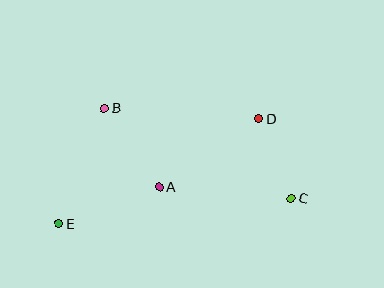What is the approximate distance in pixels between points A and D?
The distance between A and D is approximately 121 pixels.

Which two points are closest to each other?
Points C and D are closest to each other.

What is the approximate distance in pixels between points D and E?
The distance between D and E is approximately 227 pixels.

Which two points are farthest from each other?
Points C and E are farthest from each other.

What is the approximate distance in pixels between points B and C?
The distance between B and C is approximately 208 pixels.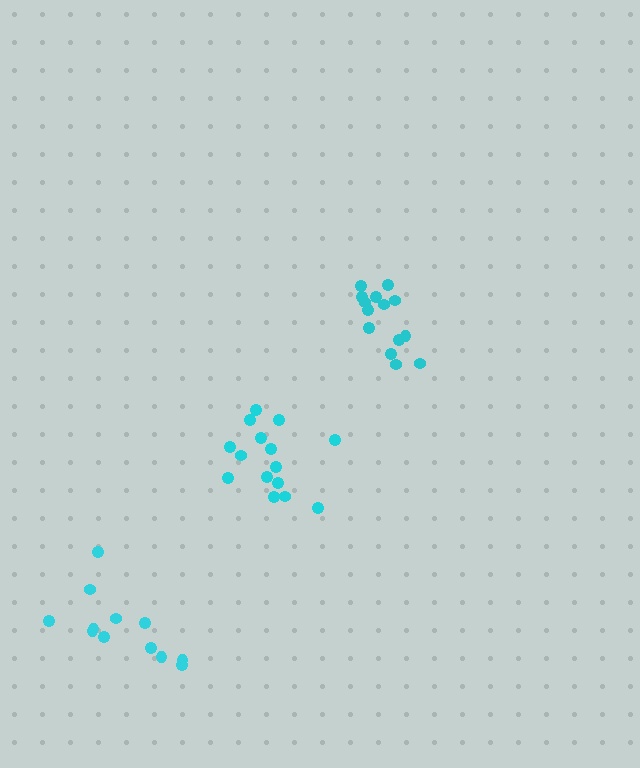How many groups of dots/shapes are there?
There are 3 groups.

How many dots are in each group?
Group 1: 15 dots, Group 2: 12 dots, Group 3: 14 dots (41 total).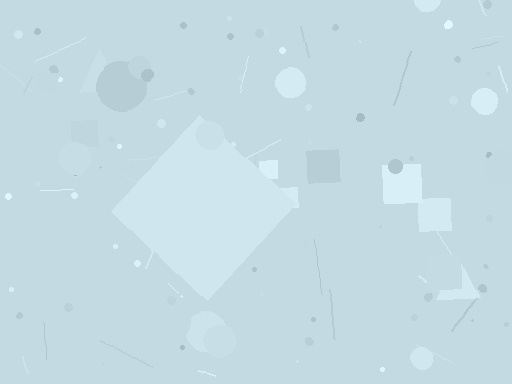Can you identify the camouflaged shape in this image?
The camouflaged shape is a diamond.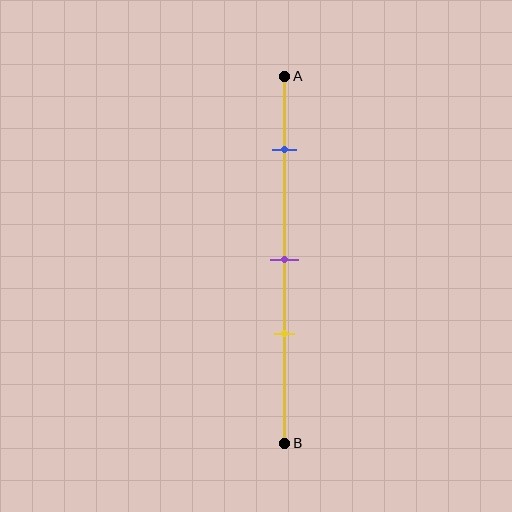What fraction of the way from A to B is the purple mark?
The purple mark is approximately 50% (0.5) of the way from A to B.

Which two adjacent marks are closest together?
The purple and yellow marks are the closest adjacent pair.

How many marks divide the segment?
There are 3 marks dividing the segment.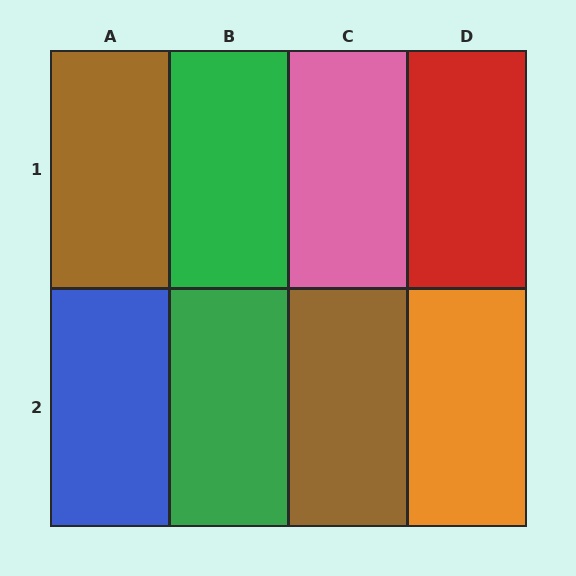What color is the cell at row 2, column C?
Brown.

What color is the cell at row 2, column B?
Green.